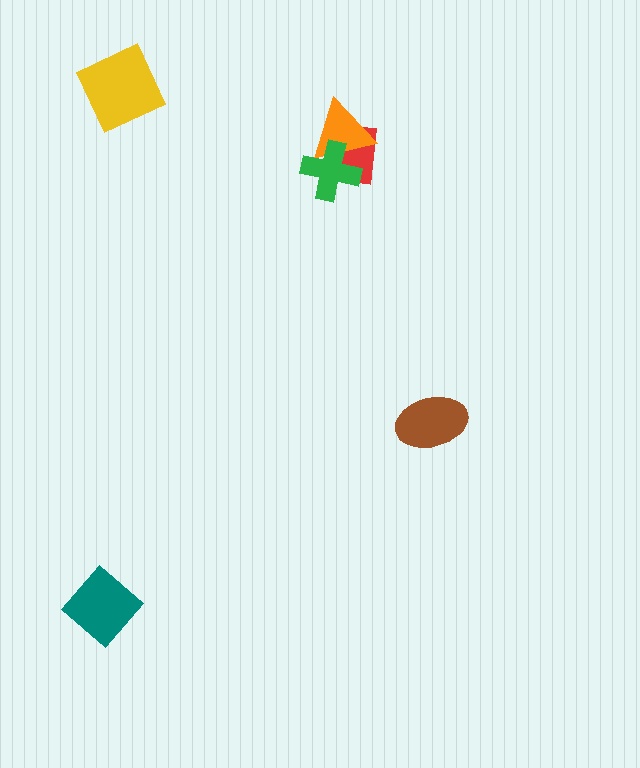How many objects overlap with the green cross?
2 objects overlap with the green cross.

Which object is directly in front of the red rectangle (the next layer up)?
The orange triangle is directly in front of the red rectangle.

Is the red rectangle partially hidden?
Yes, it is partially covered by another shape.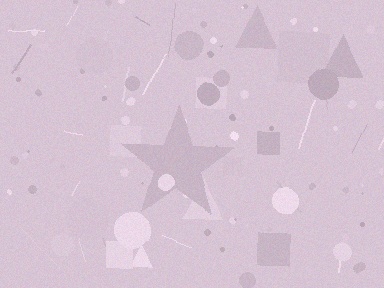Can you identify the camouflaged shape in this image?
The camouflaged shape is a star.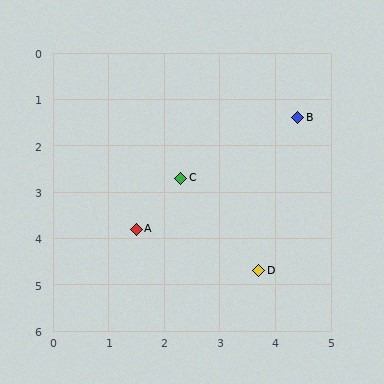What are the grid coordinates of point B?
Point B is at approximately (4.4, 1.4).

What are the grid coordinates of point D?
Point D is at approximately (3.7, 4.7).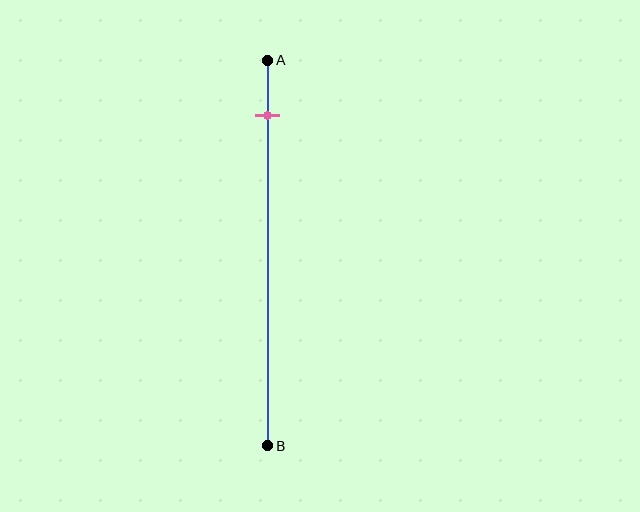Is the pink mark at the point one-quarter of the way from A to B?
No, the mark is at about 15% from A, not at the 25% one-quarter point.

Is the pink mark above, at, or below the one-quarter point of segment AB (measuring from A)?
The pink mark is above the one-quarter point of segment AB.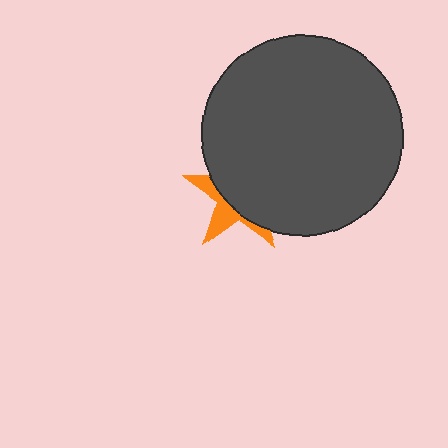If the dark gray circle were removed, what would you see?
You would see the complete orange star.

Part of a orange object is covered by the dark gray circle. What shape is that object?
It is a star.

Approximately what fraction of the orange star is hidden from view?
Roughly 67% of the orange star is hidden behind the dark gray circle.